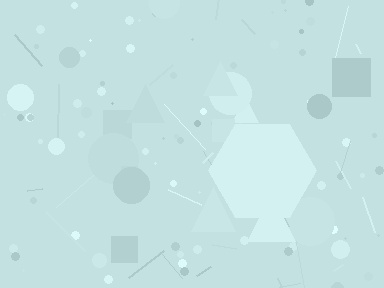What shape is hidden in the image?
A hexagon is hidden in the image.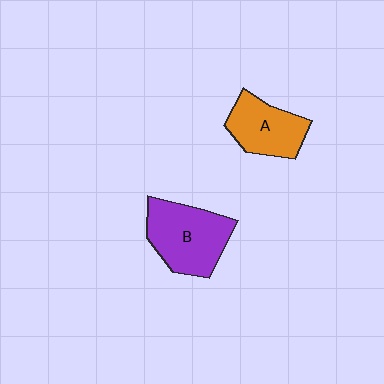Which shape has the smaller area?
Shape A (orange).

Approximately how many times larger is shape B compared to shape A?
Approximately 1.3 times.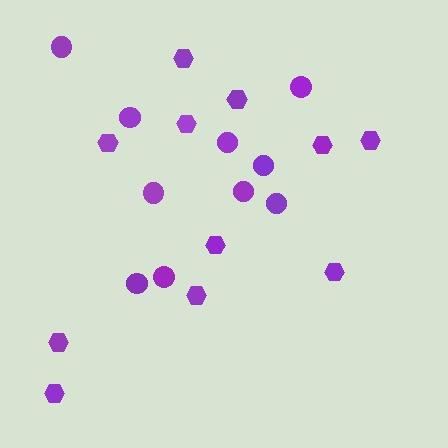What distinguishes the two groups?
There are 2 groups: one group of circles (10) and one group of hexagons (11).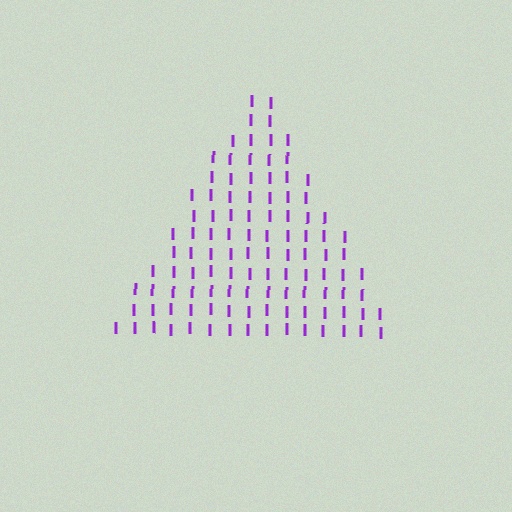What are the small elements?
The small elements are letter I's.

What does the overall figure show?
The overall figure shows a triangle.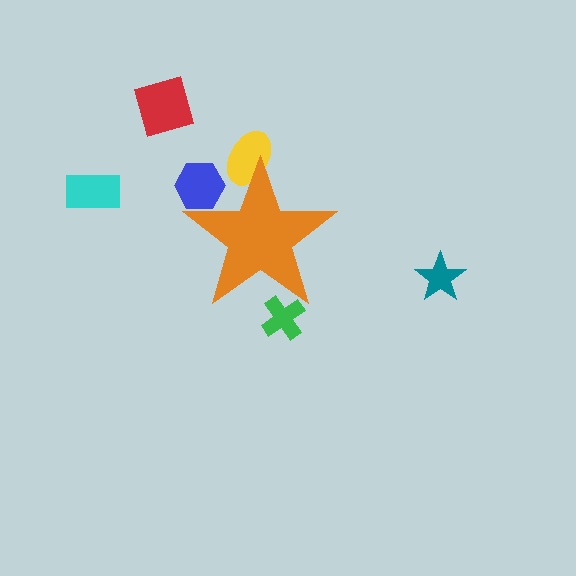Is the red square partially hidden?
No, the red square is fully visible.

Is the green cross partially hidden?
Yes, the green cross is partially hidden behind the orange star.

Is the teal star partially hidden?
No, the teal star is fully visible.